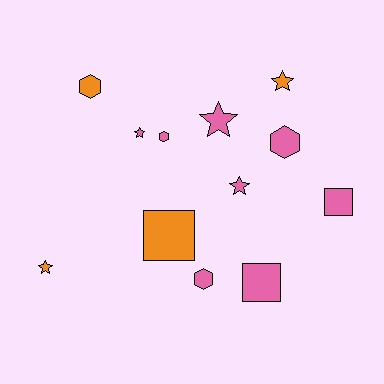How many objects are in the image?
There are 12 objects.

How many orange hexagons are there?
There is 1 orange hexagon.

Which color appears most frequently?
Pink, with 8 objects.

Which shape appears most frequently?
Star, with 5 objects.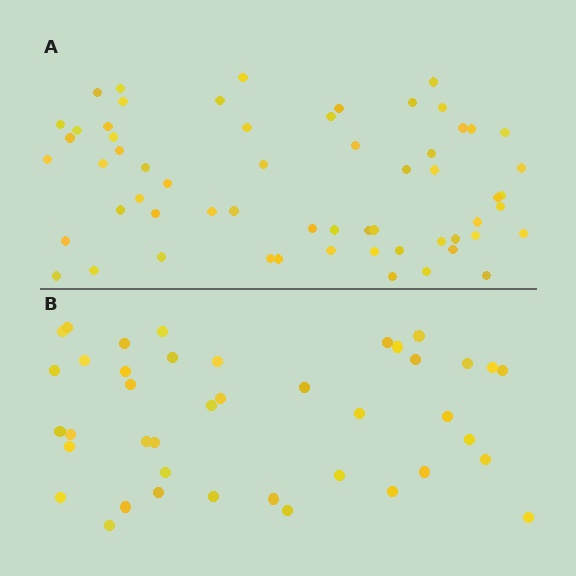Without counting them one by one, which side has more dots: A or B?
Region A (the top region) has more dots.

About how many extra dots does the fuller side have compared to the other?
Region A has approximately 20 more dots than region B.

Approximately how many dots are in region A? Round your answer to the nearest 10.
About 60 dots.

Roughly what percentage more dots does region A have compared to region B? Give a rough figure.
About 45% more.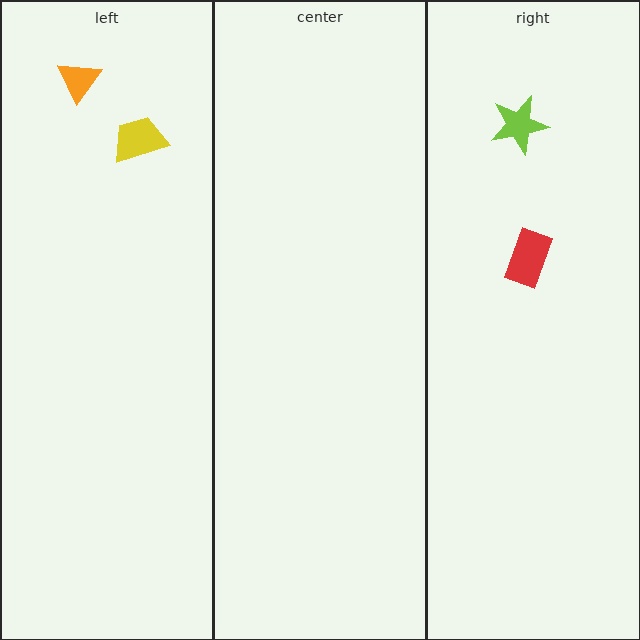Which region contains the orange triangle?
The left region.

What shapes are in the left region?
The orange triangle, the yellow trapezoid.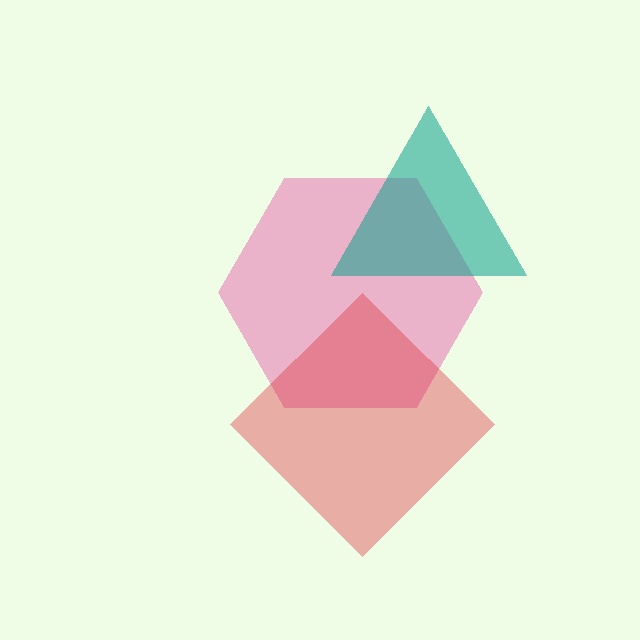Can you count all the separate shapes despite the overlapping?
Yes, there are 3 separate shapes.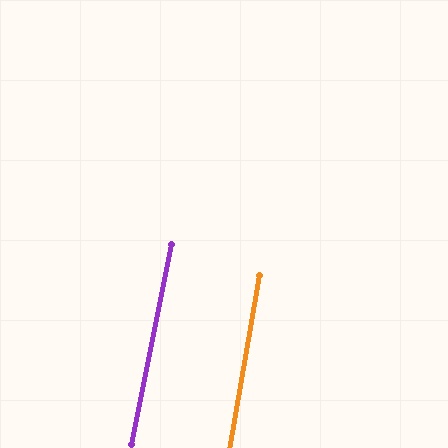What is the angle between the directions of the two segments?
Approximately 2 degrees.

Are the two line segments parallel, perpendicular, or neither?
Parallel — their directions differ by only 1.7°.